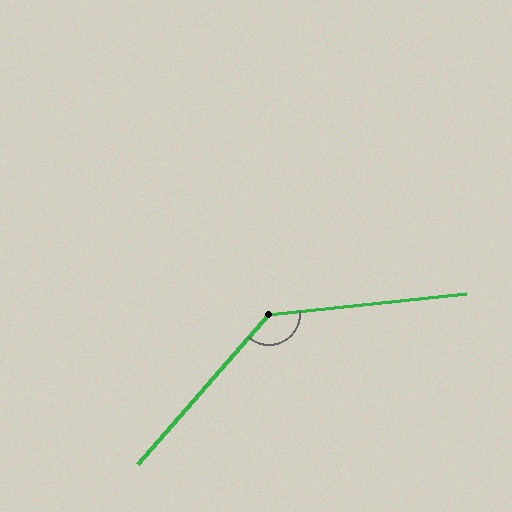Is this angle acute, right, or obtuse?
It is obtuse.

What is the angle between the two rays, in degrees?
Approximately 137 degrees.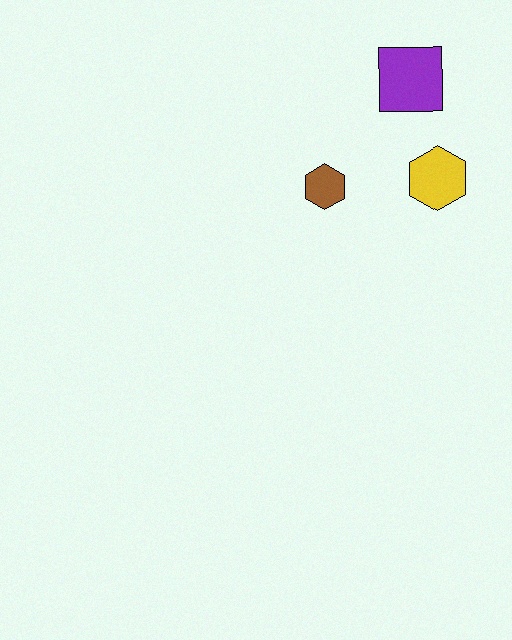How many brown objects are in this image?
There is 1 brown object.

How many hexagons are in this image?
There are 2 hexagons.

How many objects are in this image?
There are 3 objects.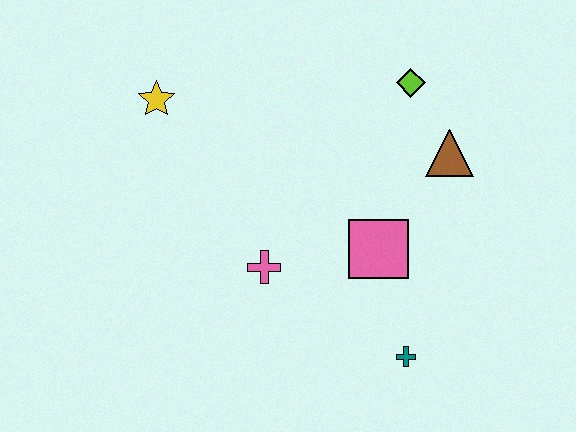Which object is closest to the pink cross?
The pink square is closest to the pink cross.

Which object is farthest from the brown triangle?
The yellow star is farthest from the brown triangle.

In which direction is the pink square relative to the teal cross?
The pink square is above the teal cross.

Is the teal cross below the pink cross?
Yes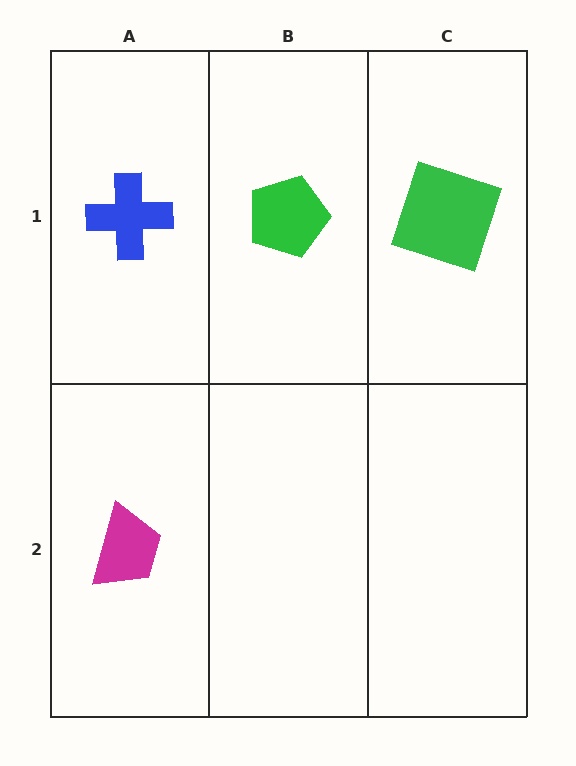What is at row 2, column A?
A magenta trapezoid.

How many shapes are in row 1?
3 shapes.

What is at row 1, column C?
A green square.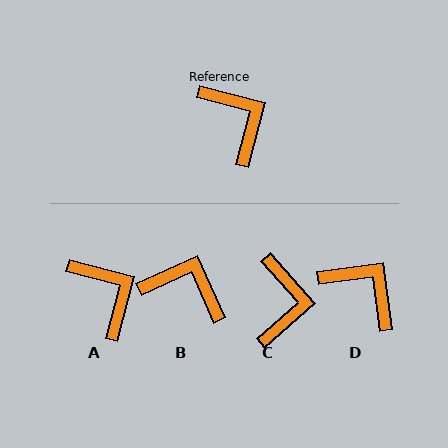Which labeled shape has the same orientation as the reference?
A.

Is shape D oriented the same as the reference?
No, it is off by about 22 degrees.